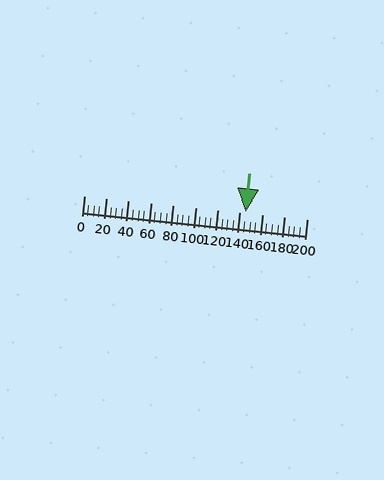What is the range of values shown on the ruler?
The ruler shows values from 0 to 200.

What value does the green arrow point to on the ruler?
The green arrow points to approximately 145.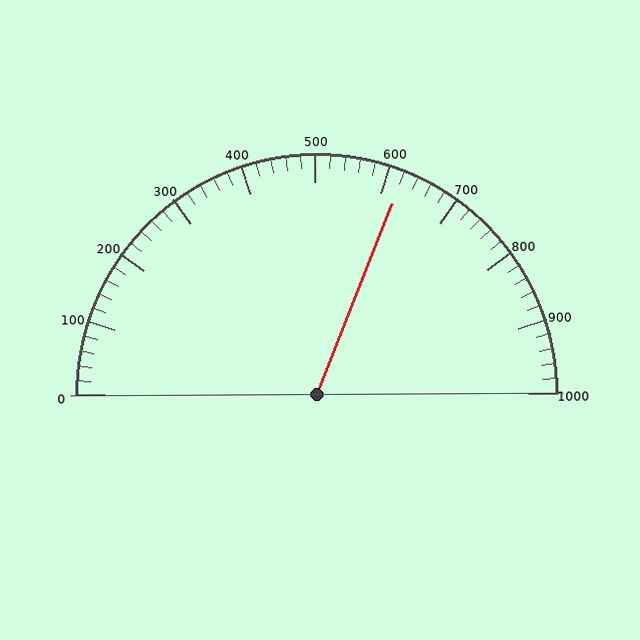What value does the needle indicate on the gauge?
The needle indicates approximately 620.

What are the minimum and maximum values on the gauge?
The gauge ranges from 0 to 1000.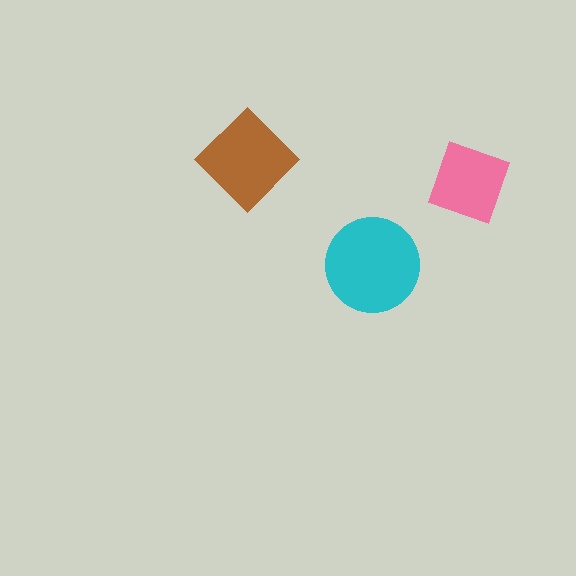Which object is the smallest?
The pink square.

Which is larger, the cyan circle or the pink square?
The cyan circle.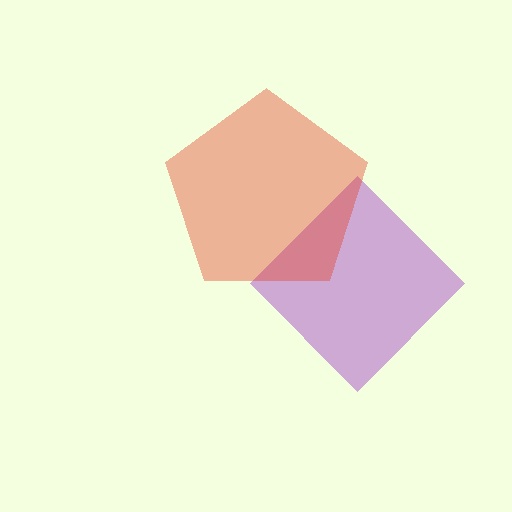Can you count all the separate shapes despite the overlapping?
Yes, there are 2 separate shapes.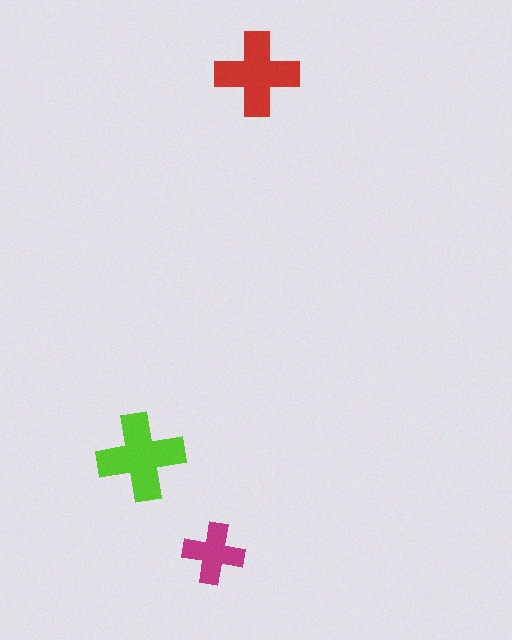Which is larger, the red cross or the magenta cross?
The red one.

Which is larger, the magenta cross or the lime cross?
The lime one.